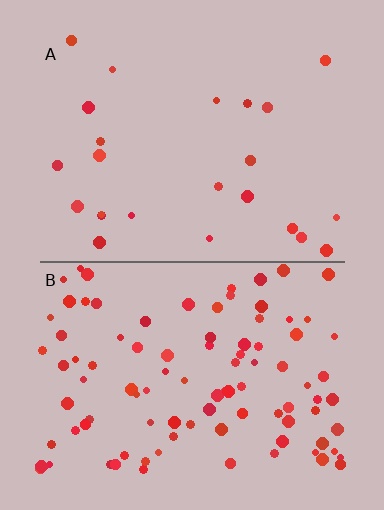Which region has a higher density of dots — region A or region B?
B (the bottom).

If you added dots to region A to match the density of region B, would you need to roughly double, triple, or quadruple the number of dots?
Approximately quadruple.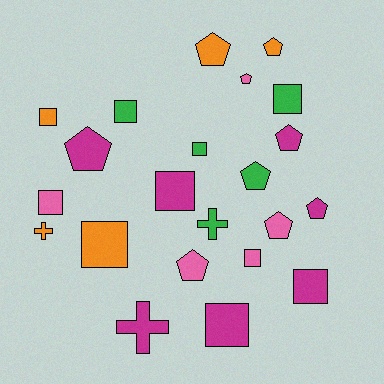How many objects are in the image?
There are 22 objects.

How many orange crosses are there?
There is 1 orange cross.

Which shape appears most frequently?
Square, with 10 objects.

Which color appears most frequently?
Magenta, with 7 objects.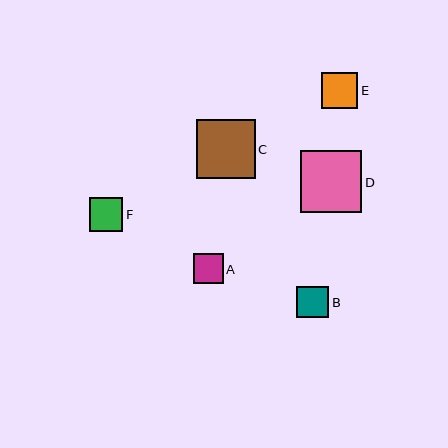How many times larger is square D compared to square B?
Square D is approximately 1.9 times the size of square B.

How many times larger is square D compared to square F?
Square D is approximately 1.8 times the size of square F.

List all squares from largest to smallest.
From largest to smallest: D, C, E, F, B, A.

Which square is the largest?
Square D is the largest with a size of approximately 62 pixels.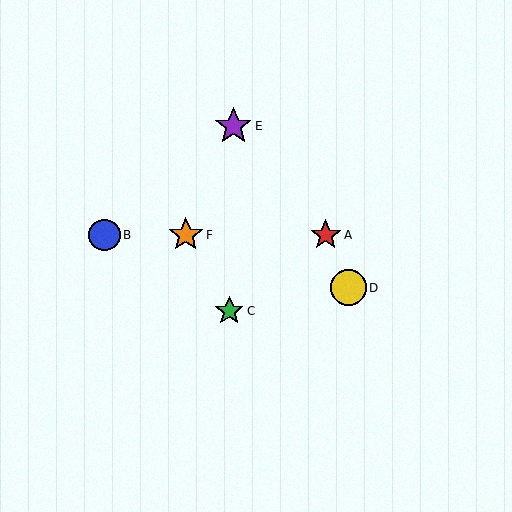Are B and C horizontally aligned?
No, B is at y≈235 and C is at y≈311.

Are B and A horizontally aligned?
Yes, both are at y≈235.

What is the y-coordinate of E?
Object E is at y≈126.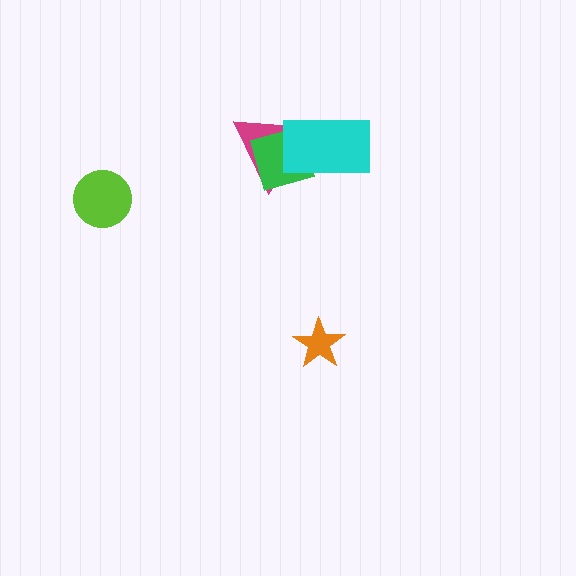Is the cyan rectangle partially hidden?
No, no other shape covers it.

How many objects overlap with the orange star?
0 objects overlap with the orange star.